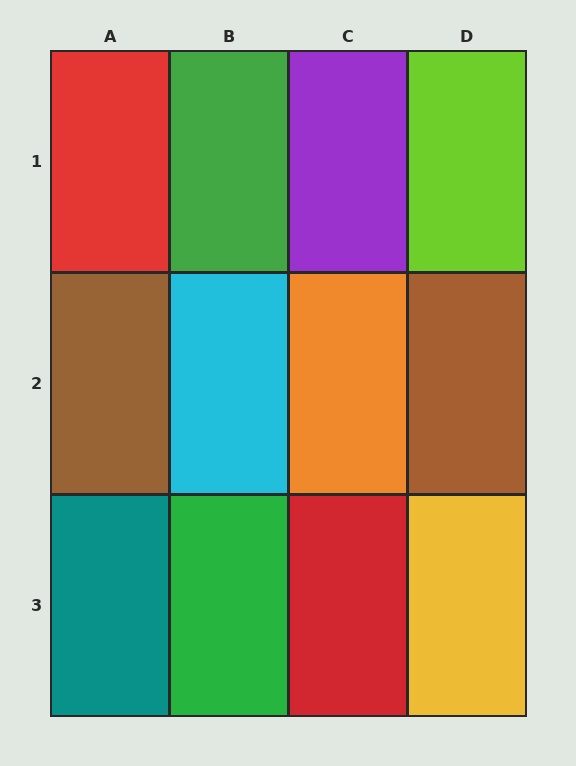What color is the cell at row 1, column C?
Purple.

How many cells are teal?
1 cell is teal.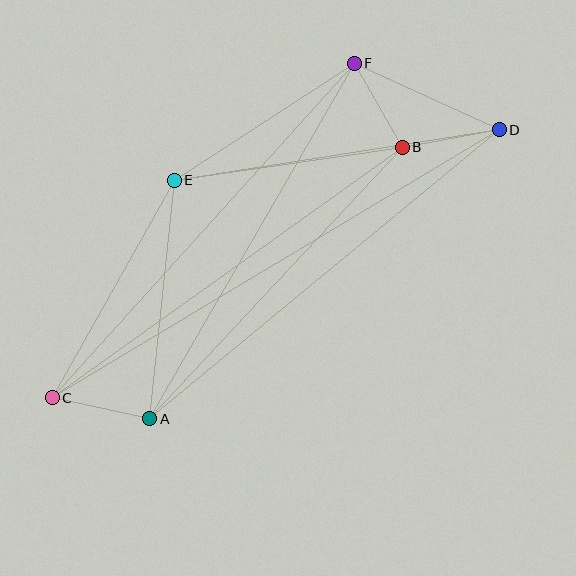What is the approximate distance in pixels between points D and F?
The distance between D and F is approximately 160 pixels.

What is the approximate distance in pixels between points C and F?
The distance between C and F is approximately 451 pixels.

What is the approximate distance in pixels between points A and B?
The distance between A and B is approximately 371 pixels.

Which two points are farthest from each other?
Points C and D are farthest from each other.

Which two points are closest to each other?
Points B and F are closest to each other.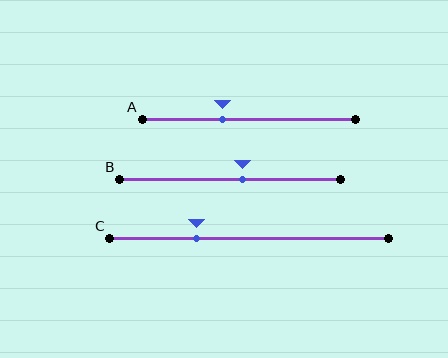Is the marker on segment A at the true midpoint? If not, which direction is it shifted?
No, the marker on segment A is shifted to the left by about 12% of the segment length.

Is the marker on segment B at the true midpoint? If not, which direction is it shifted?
No, the marker on segment B is shifted to the right by about 6% of the segment length.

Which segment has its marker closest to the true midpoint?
Segment B has its marker closest to the true midpoint.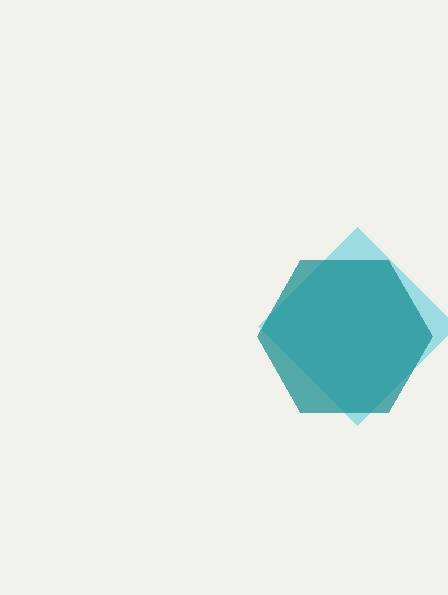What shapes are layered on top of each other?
The layered shapes are: a cyan diamond, a teal hexagon.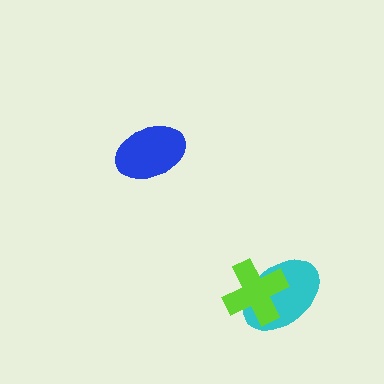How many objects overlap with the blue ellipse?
0 objects overlap with the blue ellipse.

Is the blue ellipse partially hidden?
No, no other shape covers it.